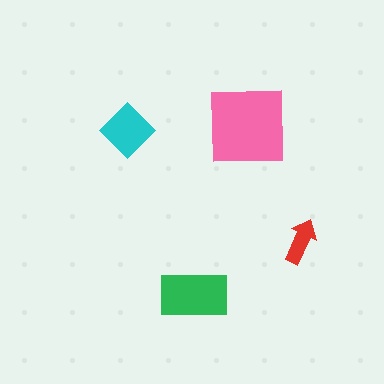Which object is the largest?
The pink square.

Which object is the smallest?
The red arrow.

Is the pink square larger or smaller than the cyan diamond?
Larger.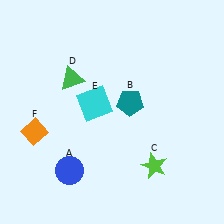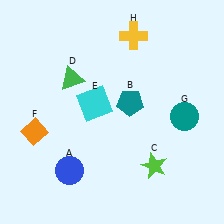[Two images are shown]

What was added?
A teal circle (G), a yellow cross (H) were added in Image 2.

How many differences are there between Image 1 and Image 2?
There are 2 differences between the two images.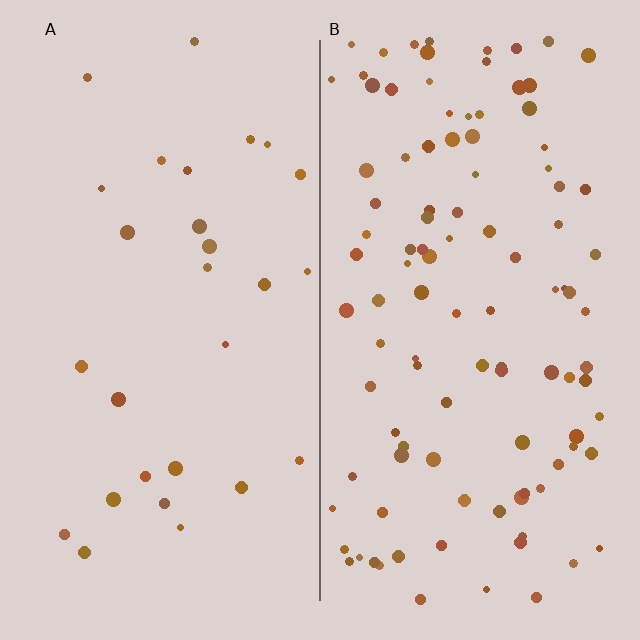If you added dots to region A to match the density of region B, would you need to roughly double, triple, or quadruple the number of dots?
Approximately quadruple.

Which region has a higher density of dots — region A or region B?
B (the right).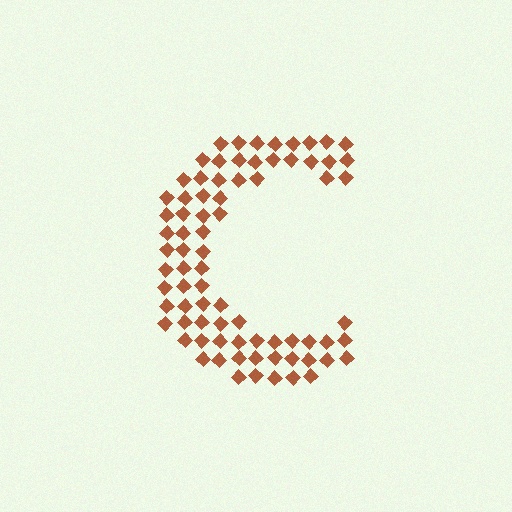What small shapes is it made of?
It is made of small diamonds.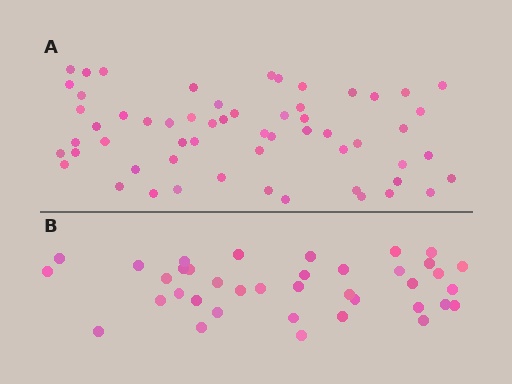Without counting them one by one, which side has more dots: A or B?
Region A (the top region) has more dots.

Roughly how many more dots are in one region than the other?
Region A has approximately 20 more dots than region B.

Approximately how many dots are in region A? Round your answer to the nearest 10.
About 60 dots. (The exact count is 58, which rounds to 60.)